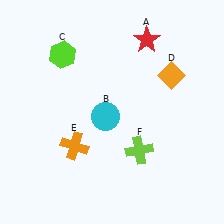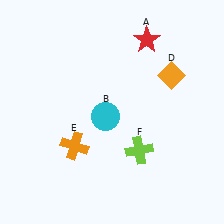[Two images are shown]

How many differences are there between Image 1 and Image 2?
There is 1 difference between the two images.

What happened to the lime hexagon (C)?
The lime hexagon (C) was removed in Image 2. It was in the top-left area of Image 1.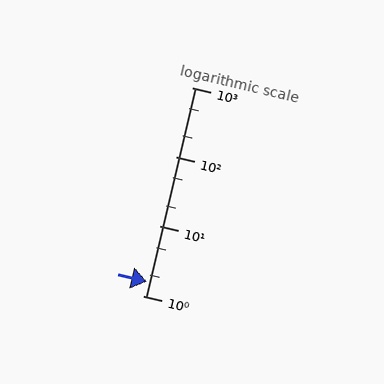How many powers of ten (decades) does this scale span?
The scale spans 3 decades, from 1 to 1000.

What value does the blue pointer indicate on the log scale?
The pointer indicates approximately 1.6.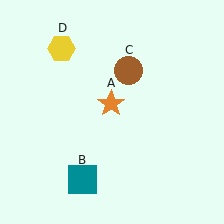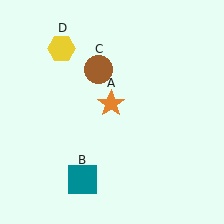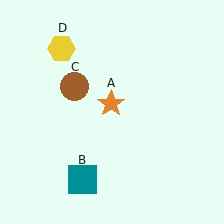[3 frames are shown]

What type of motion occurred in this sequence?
The brown circle (object C) rotated counterclockwise around the center of the scene.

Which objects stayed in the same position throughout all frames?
Orange star (object A) and teal square (object B) and yellow hexagon (object D) remained stationary.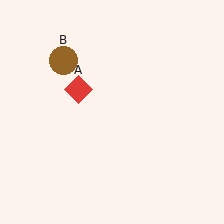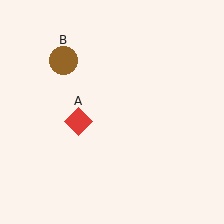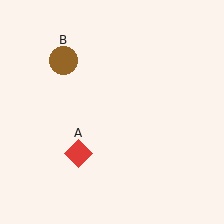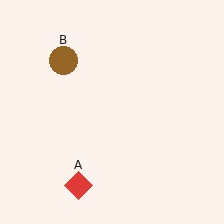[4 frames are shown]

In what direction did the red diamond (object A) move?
The red diamond (object A) moved down.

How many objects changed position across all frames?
1 object changed position: red diamond (object A).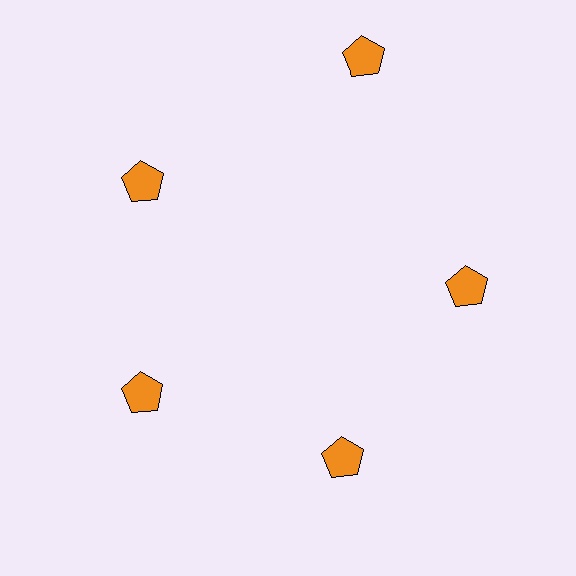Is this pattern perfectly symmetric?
No. The 5 orange pentagons are arranged in a ring, but one element near the 1 o'clock position is pushed outward from the center, breaking the 5-fold rotational symmetry.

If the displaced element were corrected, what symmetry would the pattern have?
It would have 5-fold rotational symmetry — the pattern would map onto itself every 72 degrees.